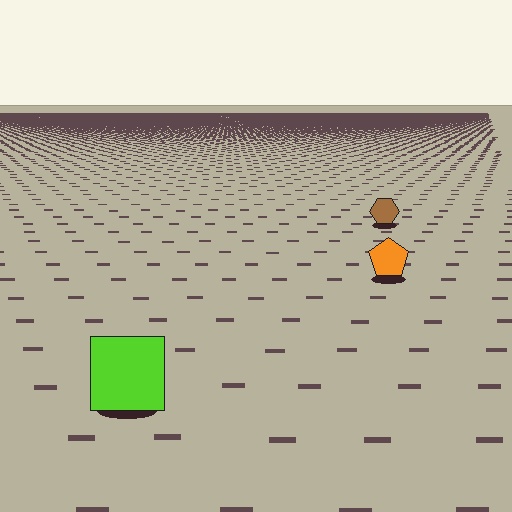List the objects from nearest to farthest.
From nearest to farthest: the lime square, the orange pentagon, the brown hexagon.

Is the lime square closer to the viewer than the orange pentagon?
Yes. The lime square is closer — you can tell from the texture gradient: the ground texture is coarser near it.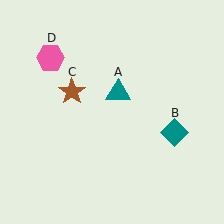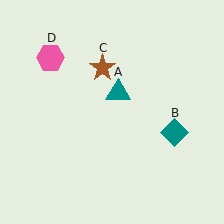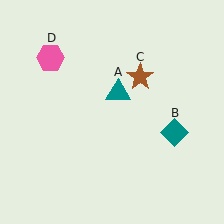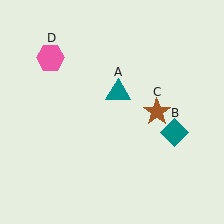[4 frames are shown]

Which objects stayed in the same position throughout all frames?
Teal triangle (object A) and teal diamond (object B) and pink hexagon (object D) remained stationary.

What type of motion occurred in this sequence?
The brown star (object C) rotated clockwise around the center of the scene.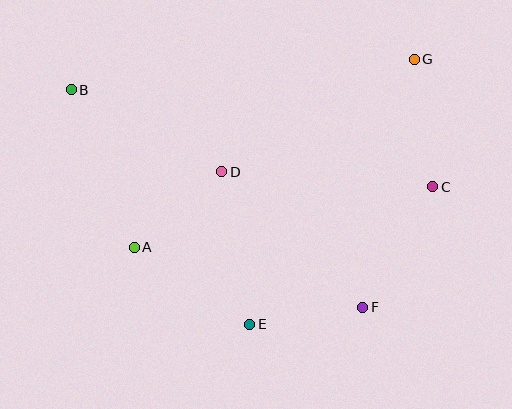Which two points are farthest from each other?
Points B and C are farthest from each other.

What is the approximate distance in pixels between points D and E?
The distance between D and E is approximately 155 pixels.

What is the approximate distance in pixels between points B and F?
The distance between B and F is approximately 363 pixels.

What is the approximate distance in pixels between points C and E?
The distance between C and E is approximately 229 pixels.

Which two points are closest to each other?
Points E and F are closest to each other.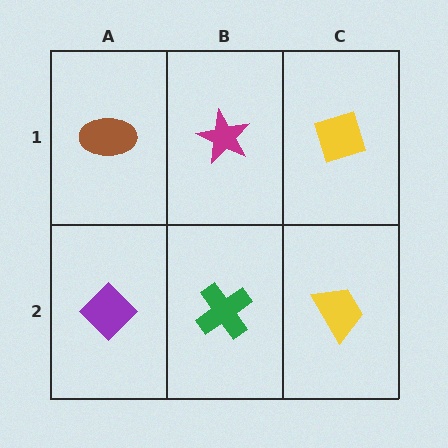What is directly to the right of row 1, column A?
A magenta star.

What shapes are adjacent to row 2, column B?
A magenta star (row 1, column B), a purple diamond (row 2, column A), a yellow trapezoid (row 2, column C).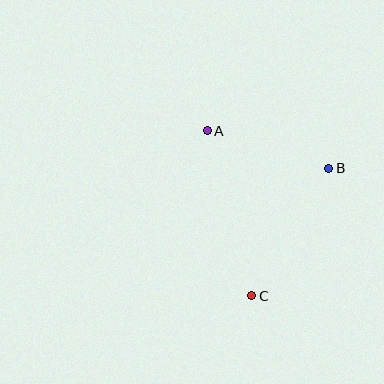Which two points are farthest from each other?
Points A and C are farthest from each other.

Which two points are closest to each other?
Points A and B are closest to each other.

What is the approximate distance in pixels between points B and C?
The distance between B and C is approximately 149 pixels.